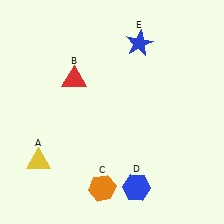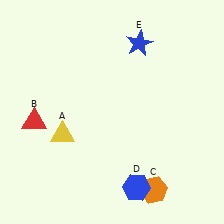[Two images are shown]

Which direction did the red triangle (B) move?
The red triangle (B) moved down.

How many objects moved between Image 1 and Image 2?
3 objects moved between the two images.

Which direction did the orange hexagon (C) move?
The orange hexagon (C) moved right.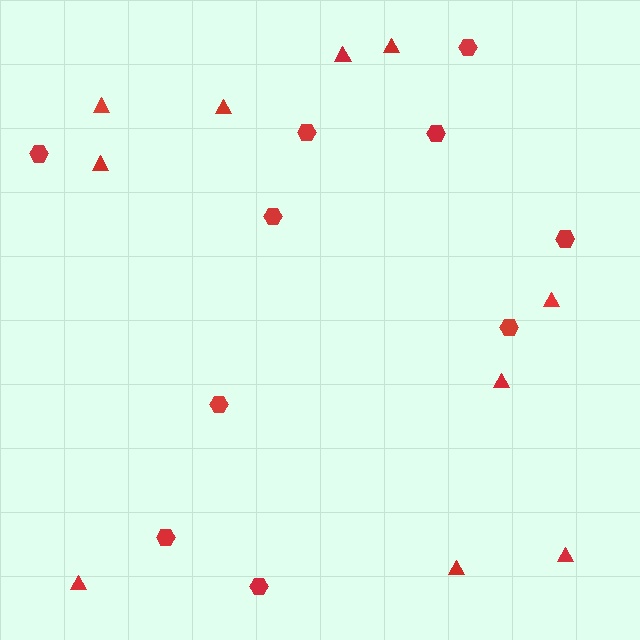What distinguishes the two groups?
There are 2 groups: one group of triangles (10) and one group of hexagons (10).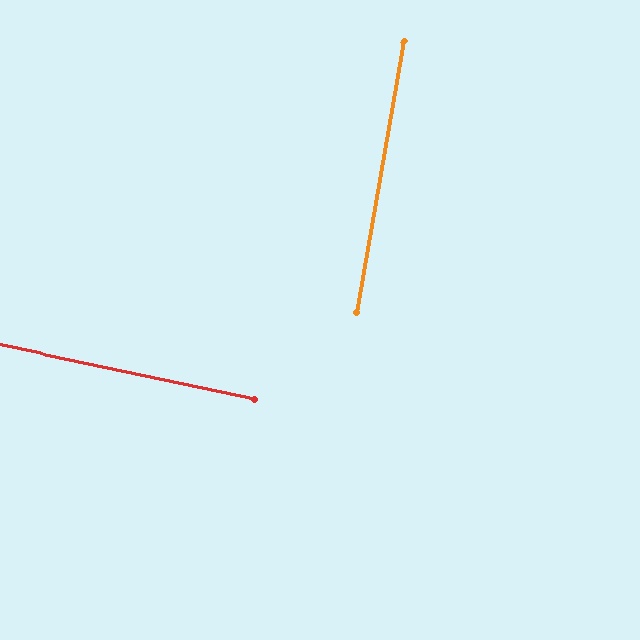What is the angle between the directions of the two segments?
Approximately 88 degrees.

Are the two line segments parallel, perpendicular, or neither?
Perpendicular — they meet at approximately 88°.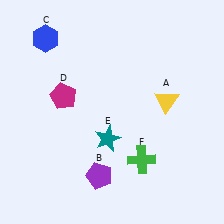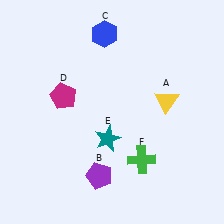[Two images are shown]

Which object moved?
The blue hexagon (C) moved right.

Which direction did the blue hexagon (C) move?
The blue hexagon (C) moved right.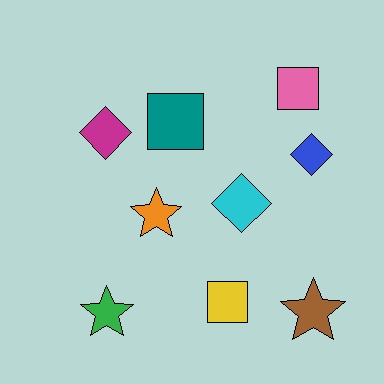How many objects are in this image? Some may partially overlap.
There are 9 objects.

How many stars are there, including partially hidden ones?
There are 3 stars.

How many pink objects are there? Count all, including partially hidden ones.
There is 1 pink object.